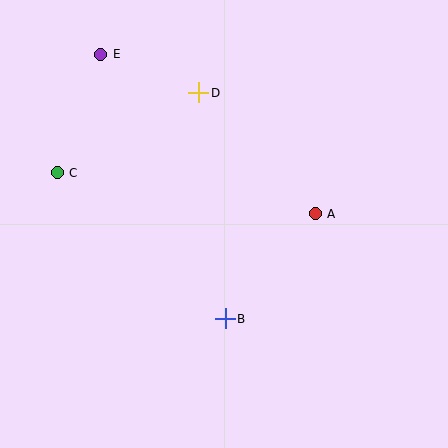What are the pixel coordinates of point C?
Point C is at (57, 173).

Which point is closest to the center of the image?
Point A at (315, 214) is closest to the center.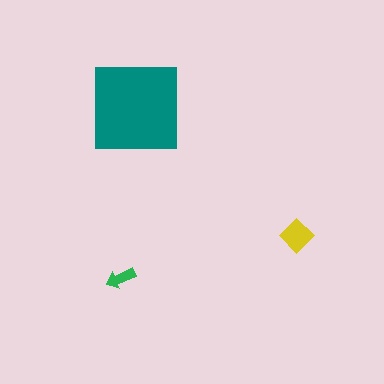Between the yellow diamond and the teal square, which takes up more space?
The teal square.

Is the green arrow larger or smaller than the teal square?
Smaller.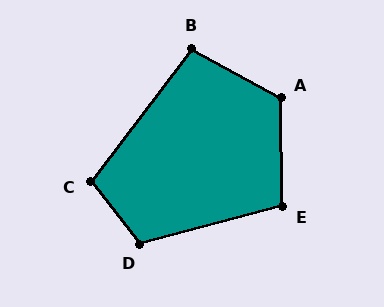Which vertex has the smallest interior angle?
B, at approximately 98 degrees.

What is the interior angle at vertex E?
Approximately 104 degrees (obtuse).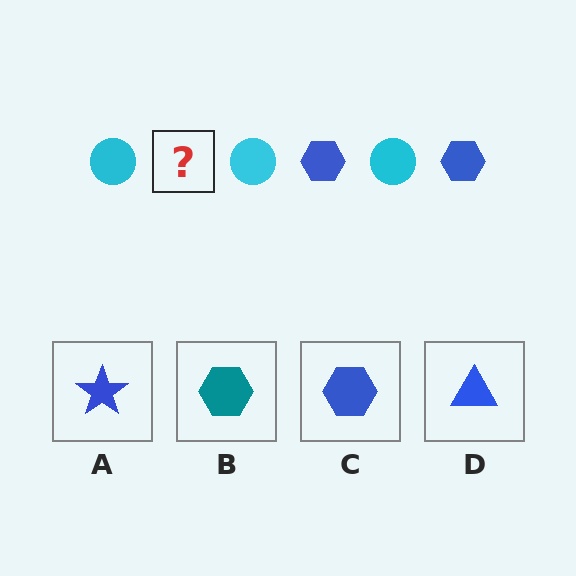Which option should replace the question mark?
Option C.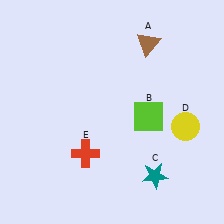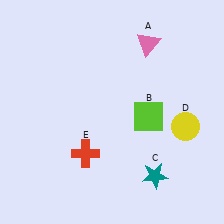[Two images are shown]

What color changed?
The triangle (A) changed from brown in Image 1 to pink in Image 2.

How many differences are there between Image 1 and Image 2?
There is 1 difference between the two images.